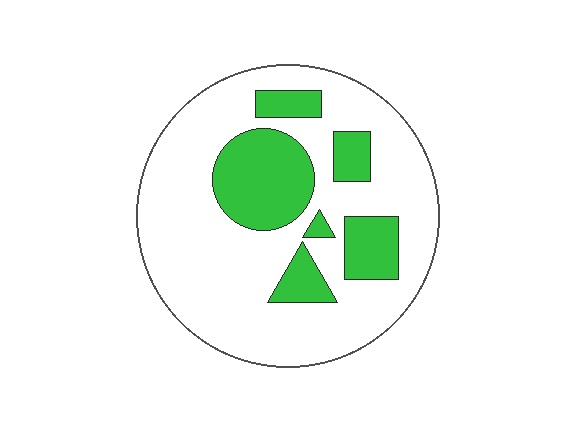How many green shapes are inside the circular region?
6.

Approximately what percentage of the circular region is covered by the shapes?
Approximately 25%.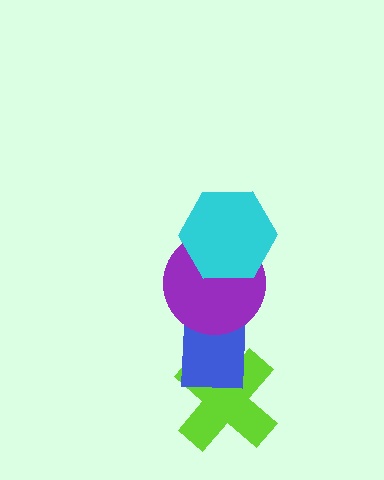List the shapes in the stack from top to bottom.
From top to bottom: the cyan hexagon, the purple circle, the blue rectangle, the lime cross.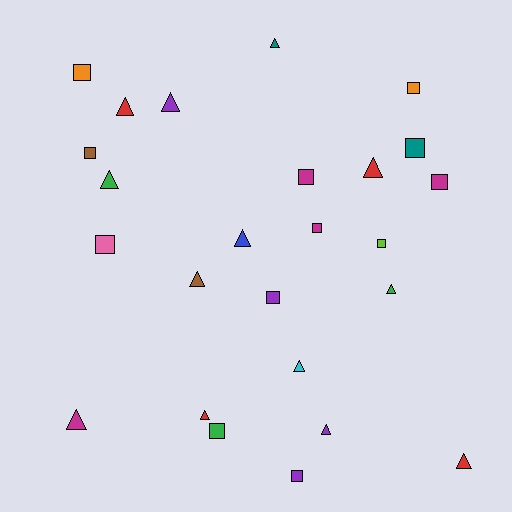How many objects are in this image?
There are 25 objects.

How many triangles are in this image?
There are 13 triangles.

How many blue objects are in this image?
There is 1 blue object.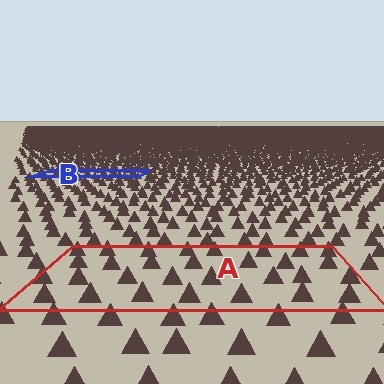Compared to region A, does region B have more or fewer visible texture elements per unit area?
Region B has more texture elements per unit area — they are packed more densely because it is farther away.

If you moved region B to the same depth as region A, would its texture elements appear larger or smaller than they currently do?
They would appear larger. At a closer depth, the same texture elements are projected at a bigger on-screen size.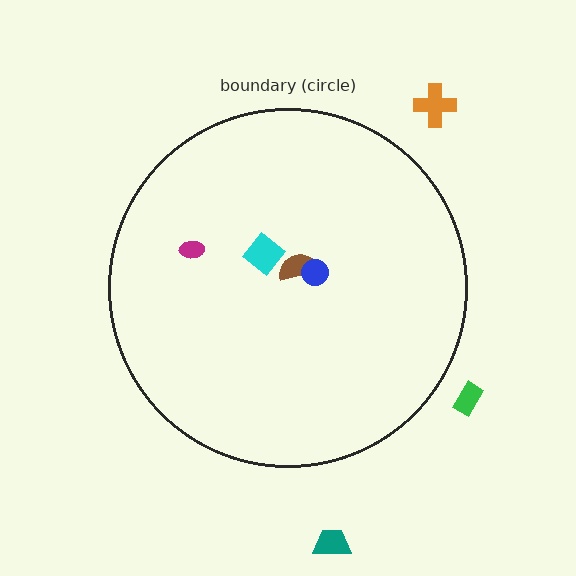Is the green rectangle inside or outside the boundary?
Outside.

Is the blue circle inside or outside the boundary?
Inside.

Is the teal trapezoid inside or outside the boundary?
Outside.